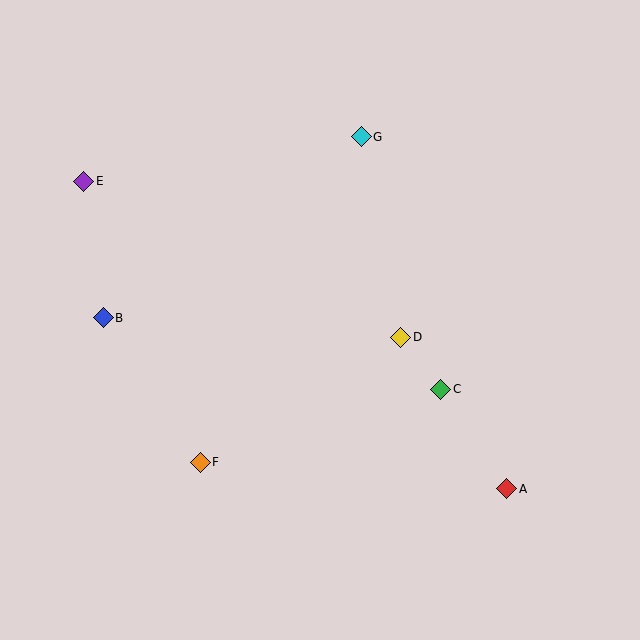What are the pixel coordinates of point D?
Point D is at (401, 337).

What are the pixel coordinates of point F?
Point F is at (200, 462).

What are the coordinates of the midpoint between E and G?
The midpoint between E and G is at (222, 159).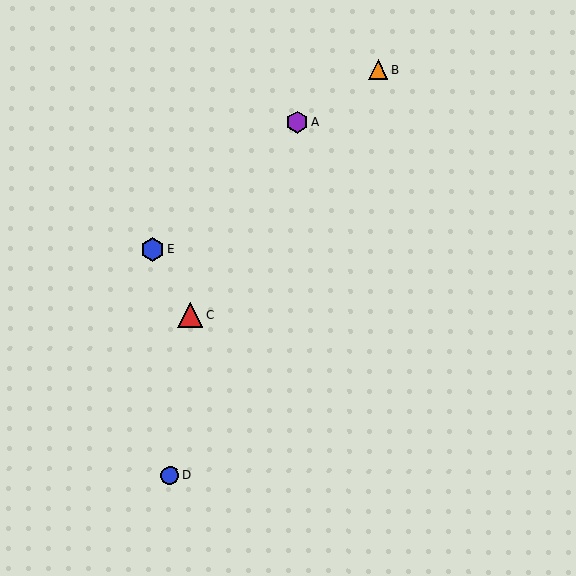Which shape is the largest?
The red triangle (labeled C) is the largest.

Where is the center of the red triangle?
The center of the red triangle is at (190, 316).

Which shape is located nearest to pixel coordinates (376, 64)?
The orange triangle (labeled B) at (378, 70) is nearest to that location.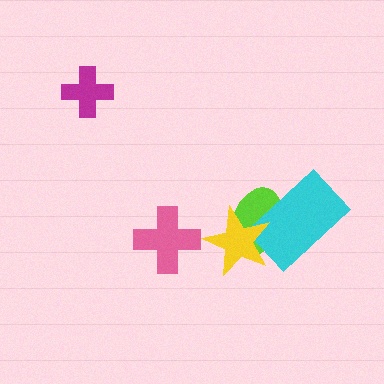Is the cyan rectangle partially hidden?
Yes, it is partially covered by another shape.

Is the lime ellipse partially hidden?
Yes, it is partially covered by another shape.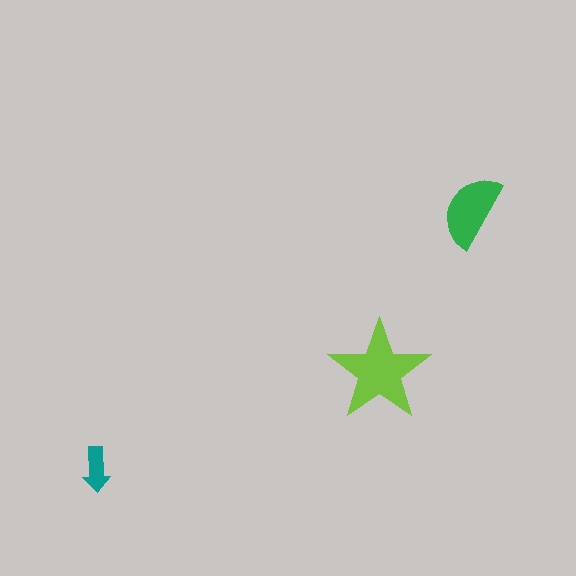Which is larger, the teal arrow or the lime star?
The lime star.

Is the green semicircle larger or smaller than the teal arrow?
Larger.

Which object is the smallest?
The teal arrow.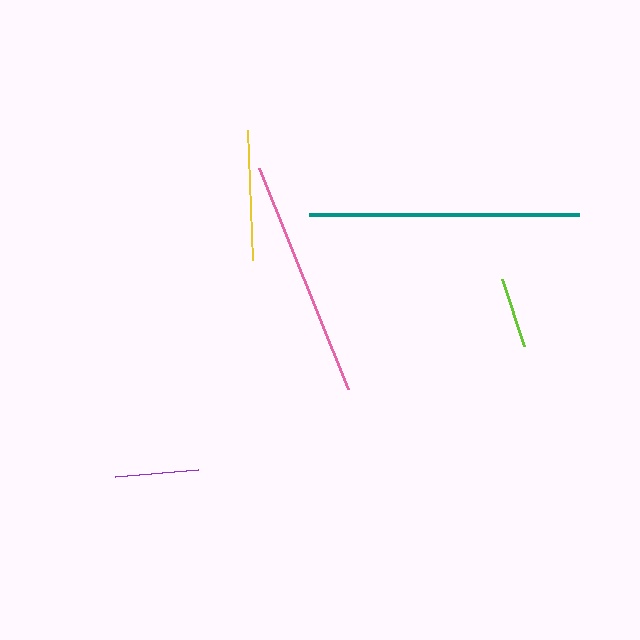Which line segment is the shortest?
The lime line is the shortest at approximately 70 pixels.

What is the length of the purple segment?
The purple segment is approximately 84 pixels long.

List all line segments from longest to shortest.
From longest to shortest: teal, pink, yellow, purple, lime.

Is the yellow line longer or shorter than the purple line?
The yellow line is longer than the purple line.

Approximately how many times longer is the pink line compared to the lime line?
The pink line is approximately 3.4 times the length of the lime line.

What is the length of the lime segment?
The lime segment is approximately 70 pixels long.